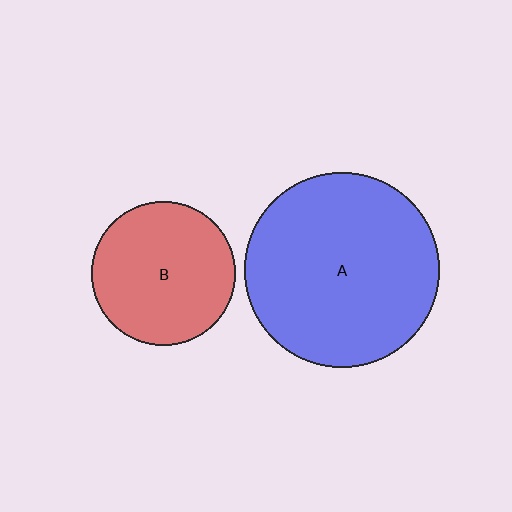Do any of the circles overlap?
No, none of the circles overlap.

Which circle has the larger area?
Circle A (blue).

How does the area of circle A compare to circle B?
Approximately 1.8 times.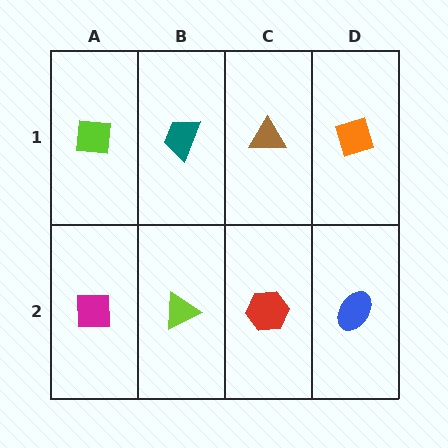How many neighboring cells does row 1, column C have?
3.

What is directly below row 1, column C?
A red hexagon.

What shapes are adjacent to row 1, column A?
A magenta square (row 2, column A), a teal trapezoid (row 1, column B).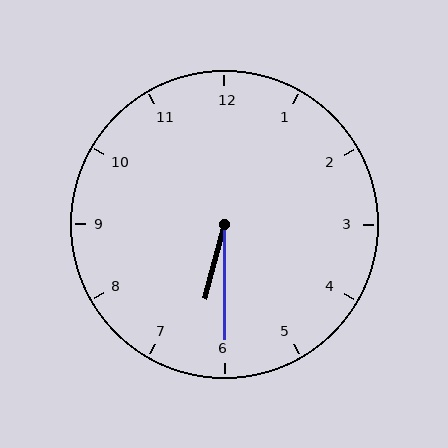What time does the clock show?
6:30.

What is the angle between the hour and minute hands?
Approximately 15 degrees.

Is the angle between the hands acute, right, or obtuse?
It is acute.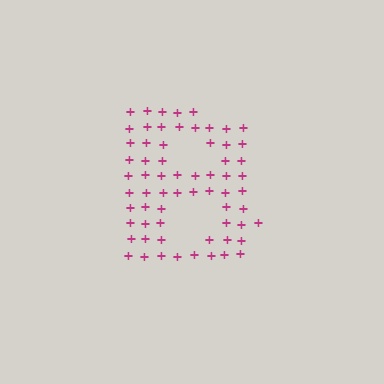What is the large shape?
The large shape is the letter B.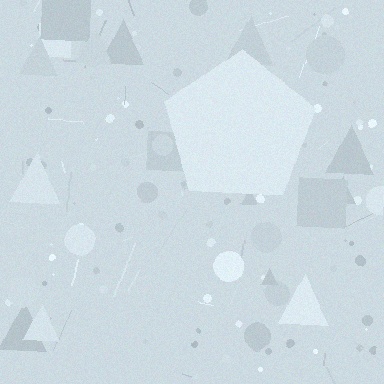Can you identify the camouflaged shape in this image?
The camouflaged shape is a pentagon.